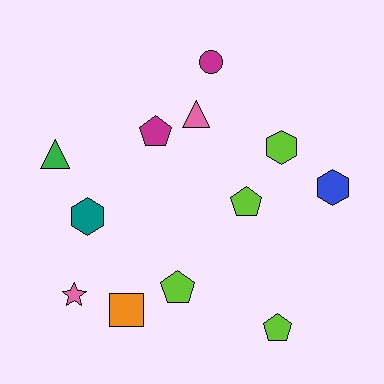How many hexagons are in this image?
There are 3 hexagons.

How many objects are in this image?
There are 12 objects.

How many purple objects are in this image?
There are no purple objects.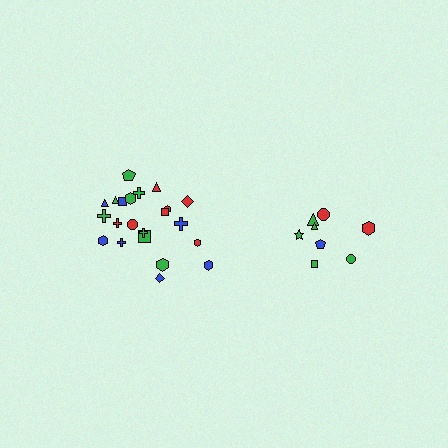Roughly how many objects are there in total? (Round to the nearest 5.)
Roughly 30 objects in total.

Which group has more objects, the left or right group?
The left group.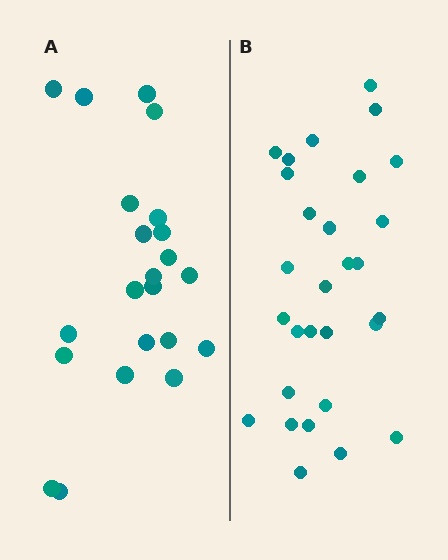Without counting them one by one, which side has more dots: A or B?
Region B (the right region) has more dots.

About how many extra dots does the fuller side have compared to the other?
Region B has roughly 8 or so more dots than region A.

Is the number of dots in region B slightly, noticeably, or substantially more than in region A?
Region B has noticeably more, but not dramatically so. The ratio is roughly 1.3 to 1.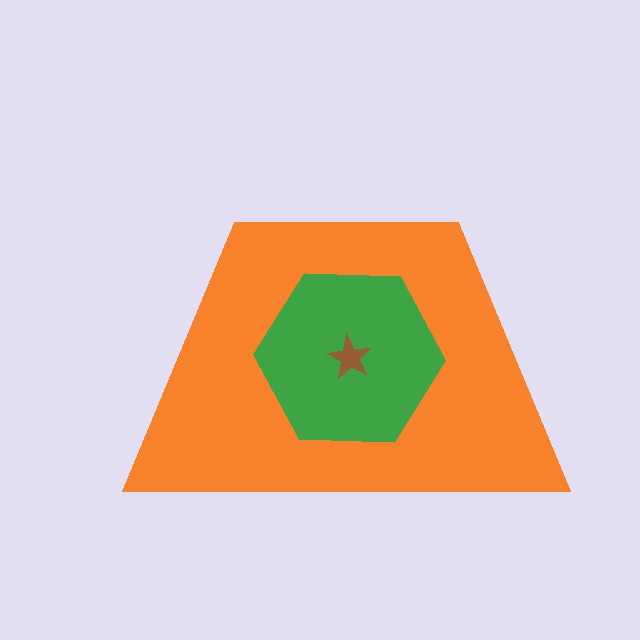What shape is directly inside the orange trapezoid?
The green hexagon.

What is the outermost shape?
The orange trapezoid.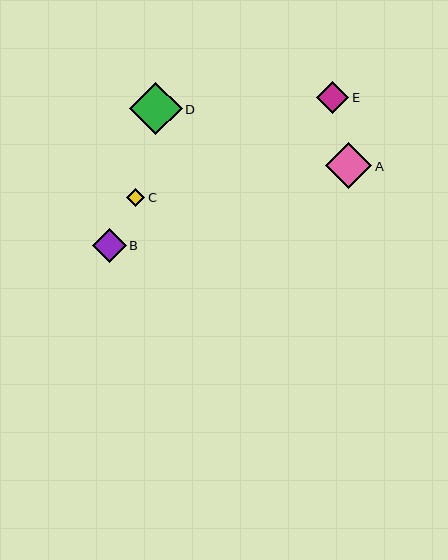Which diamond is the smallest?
Diamond C is the smallest with a size of approximately 18 pixels.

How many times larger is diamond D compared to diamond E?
Diamond D is approximately 1.7 times the size of diamond E.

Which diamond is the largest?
Diamond D is the largest with a size of approximately 52 pixels.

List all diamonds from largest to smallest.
From largest to smallest: D, A, B, E, C.